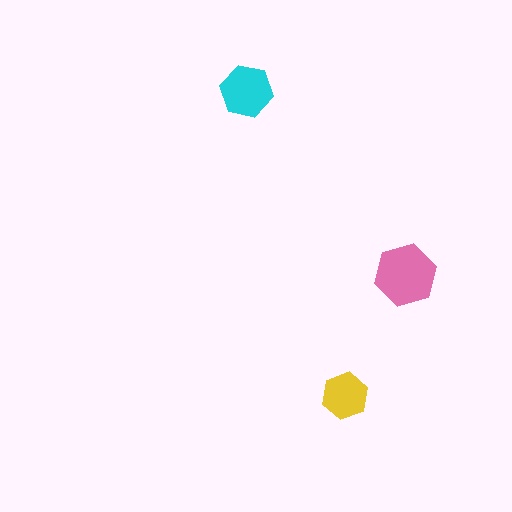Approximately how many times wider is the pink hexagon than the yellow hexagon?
About 1.5 times wider.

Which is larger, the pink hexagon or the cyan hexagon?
The pink one.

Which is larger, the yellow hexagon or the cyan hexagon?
The cyan one.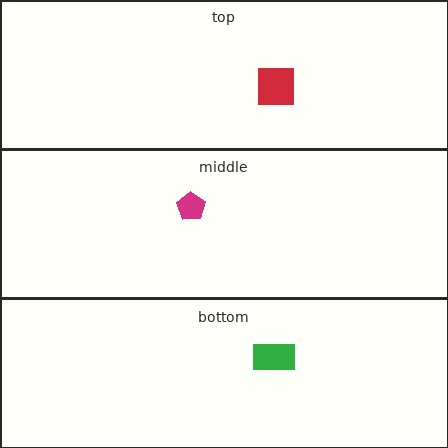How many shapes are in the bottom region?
1.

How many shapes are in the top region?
1.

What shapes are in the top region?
The red square.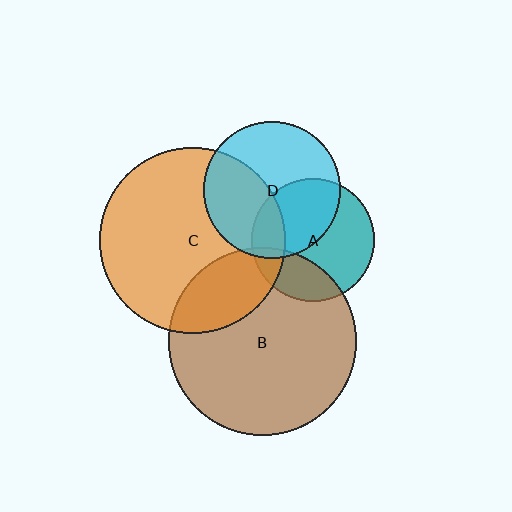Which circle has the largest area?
Circle B (brown).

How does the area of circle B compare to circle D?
Approximately 1.9 times.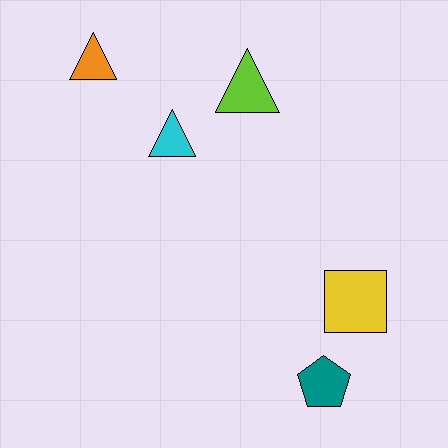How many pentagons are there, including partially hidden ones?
There is 1 pentagon.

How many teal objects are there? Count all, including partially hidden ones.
There is 1 teal object.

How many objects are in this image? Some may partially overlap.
There are 5 objects.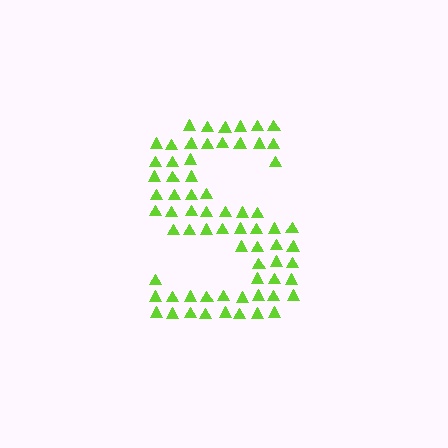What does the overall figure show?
The overall figure shows the letter S.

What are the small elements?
The small elements are triangles.